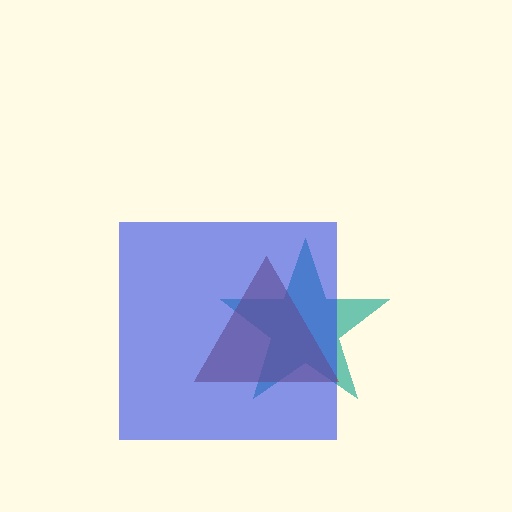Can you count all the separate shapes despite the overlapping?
Yes, there are 3 separate shapes.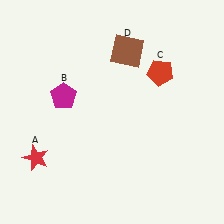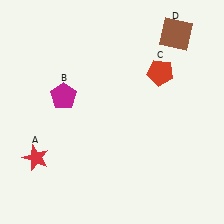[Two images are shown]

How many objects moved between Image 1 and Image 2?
1 object moved between the two images.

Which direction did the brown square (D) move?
The brown square (D) moved right.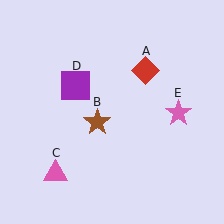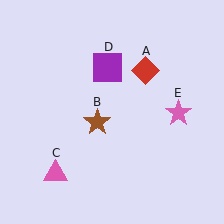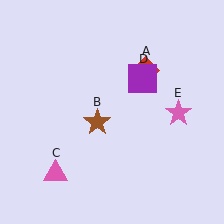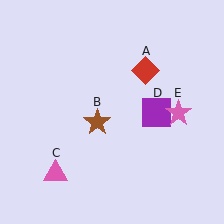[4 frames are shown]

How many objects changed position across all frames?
1 object changed position: purple square (object D).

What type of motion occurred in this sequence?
The purple square (object D) rotated clockwise around the center of the scene.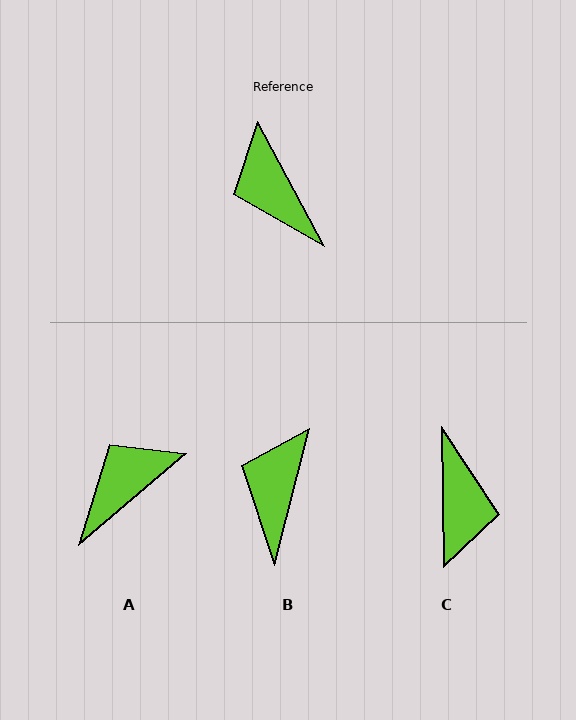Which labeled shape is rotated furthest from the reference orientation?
C, about 153 degrees away.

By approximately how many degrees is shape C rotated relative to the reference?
Approximately 153 degrees counter-clockwise.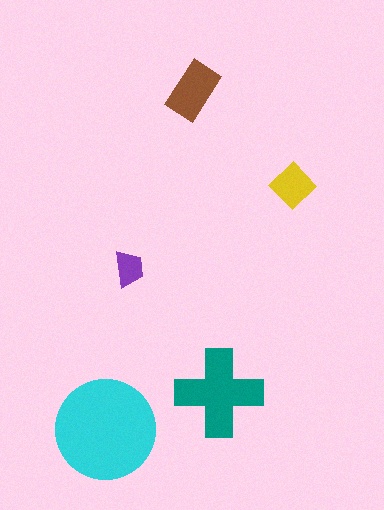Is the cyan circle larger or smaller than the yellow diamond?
Larger.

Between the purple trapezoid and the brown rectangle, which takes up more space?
The brown rectangle.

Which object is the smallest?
The purple trapezoid.